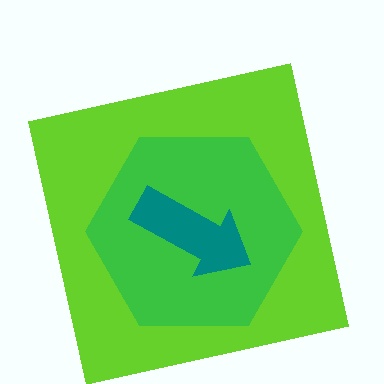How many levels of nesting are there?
3.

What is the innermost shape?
The teal arrow.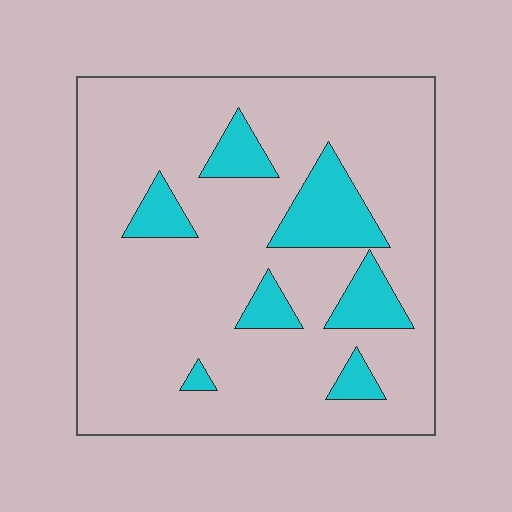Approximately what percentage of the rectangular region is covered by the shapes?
Approximately 15%.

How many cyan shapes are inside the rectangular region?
7.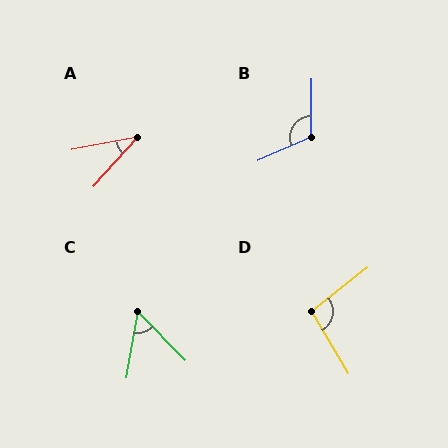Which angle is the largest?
B, at approximately 114 degrees.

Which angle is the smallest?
A, at approximately 37 degrees.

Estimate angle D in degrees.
Approximately 98 degrees.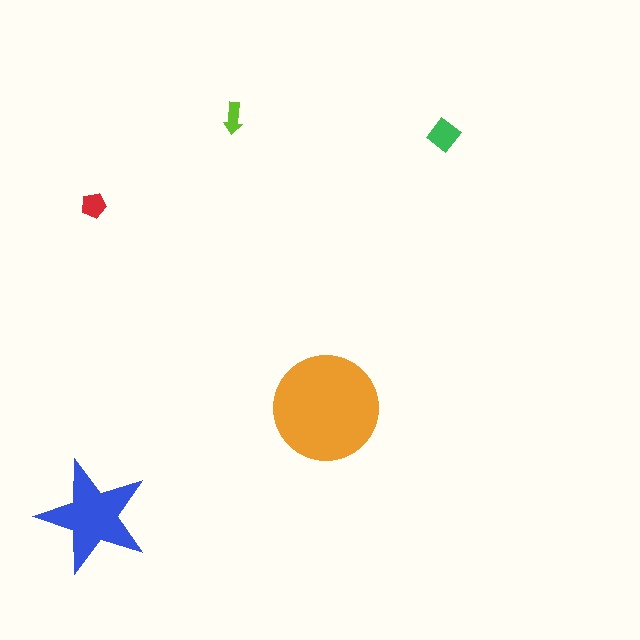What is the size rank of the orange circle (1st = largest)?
1st.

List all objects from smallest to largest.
The lime arrow, the red pentagon, the green diamond, the blue star, the orange circle.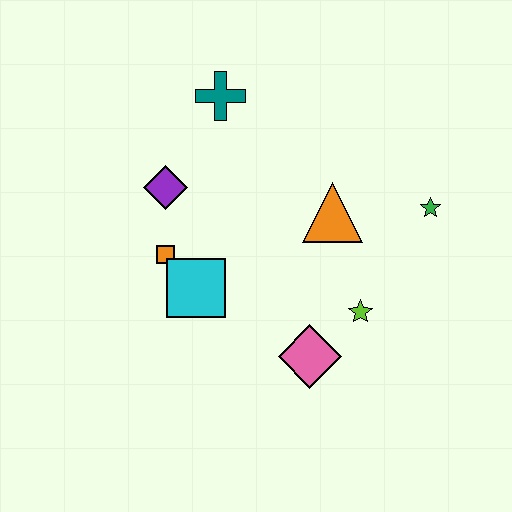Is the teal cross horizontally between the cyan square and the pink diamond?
Yes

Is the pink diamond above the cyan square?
No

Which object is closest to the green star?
The orange triangle is closest to the green star.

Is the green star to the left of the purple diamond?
No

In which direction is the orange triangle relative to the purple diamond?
The orange triangle is to the right of the purple diamond.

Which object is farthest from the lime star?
The teal cross is farthest from the lime star.